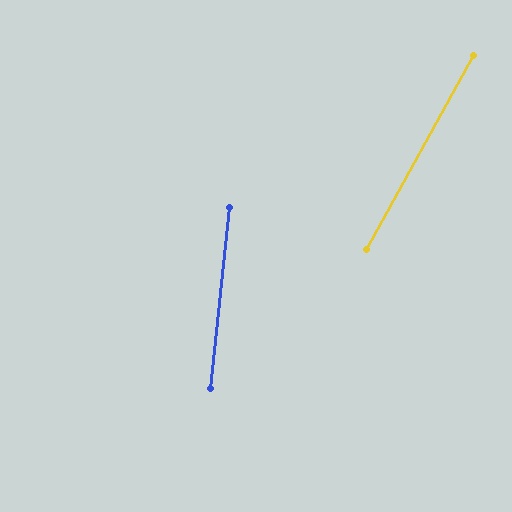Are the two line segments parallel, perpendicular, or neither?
Neither parallel nor perpendicular — they differ by about 23°.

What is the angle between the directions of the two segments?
Approximately 23 degrees.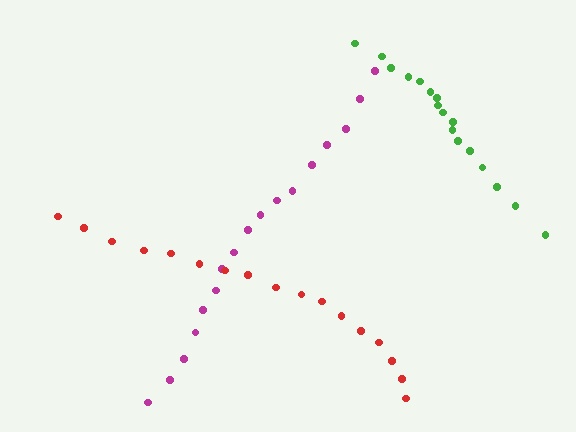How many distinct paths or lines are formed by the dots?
There are 3 distinct paths.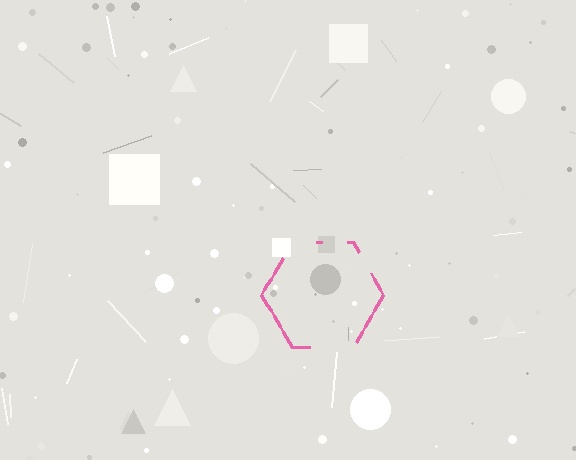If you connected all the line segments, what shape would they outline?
They would outline a hexagon.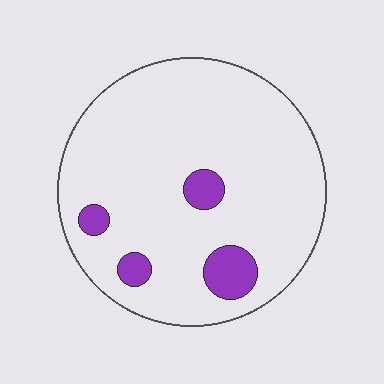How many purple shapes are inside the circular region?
4.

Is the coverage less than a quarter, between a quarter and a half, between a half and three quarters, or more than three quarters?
Less than a quarter.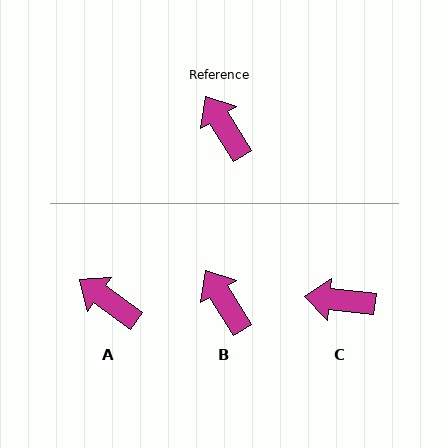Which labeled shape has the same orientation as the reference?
B.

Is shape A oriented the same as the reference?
No, it is off by about 22 degrees.